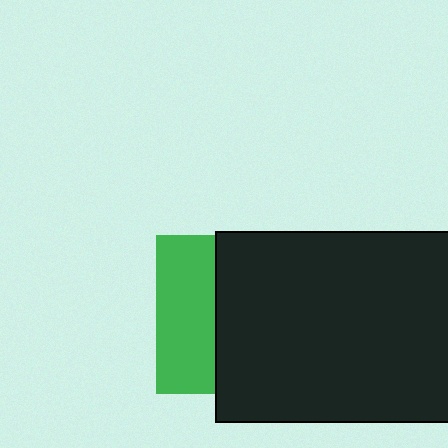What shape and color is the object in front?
The object in front is a black rectangle.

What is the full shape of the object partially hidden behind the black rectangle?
The partially hidden object is a green square.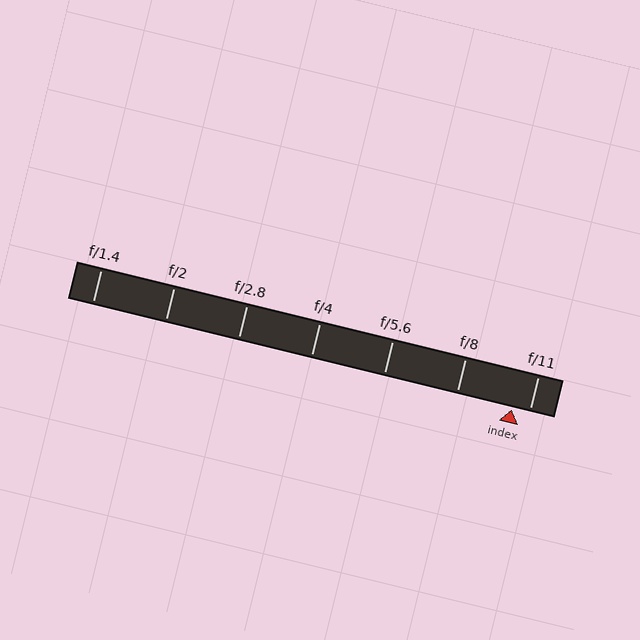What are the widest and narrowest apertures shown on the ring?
The widest aperture shown is f/1.4 and the narrowest is f/11.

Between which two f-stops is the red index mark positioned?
The index mark is between f/8 and f/11.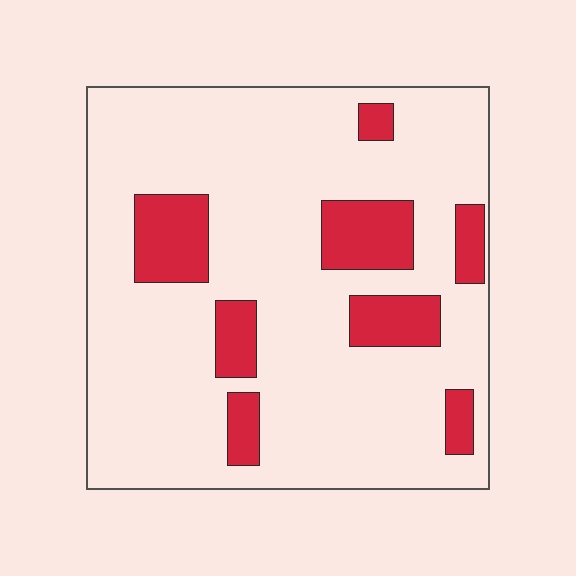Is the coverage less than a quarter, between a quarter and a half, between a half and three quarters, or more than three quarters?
Less than a quarter.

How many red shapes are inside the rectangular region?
8.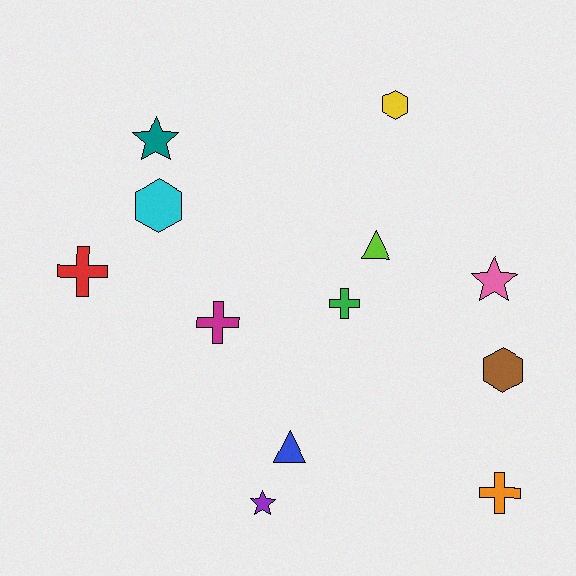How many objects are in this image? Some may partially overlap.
There are 12 objects.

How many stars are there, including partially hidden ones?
There are 3 stars.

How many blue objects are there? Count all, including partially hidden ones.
There is 1 blue object.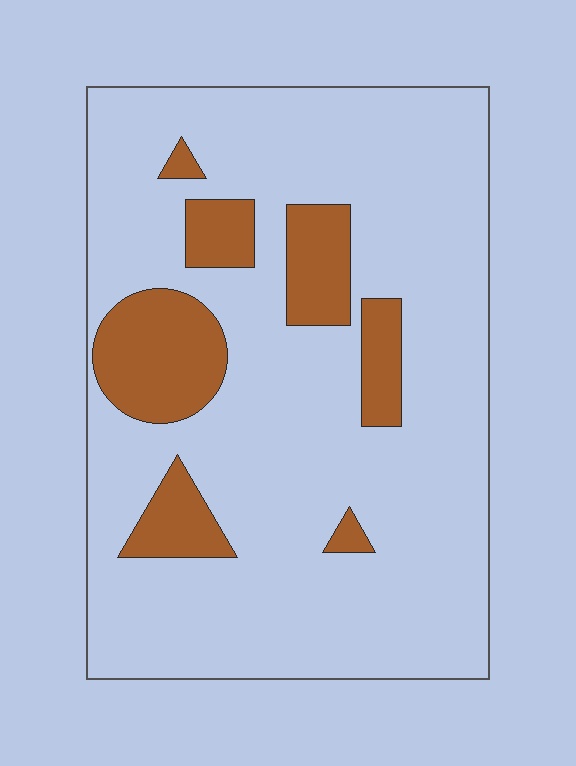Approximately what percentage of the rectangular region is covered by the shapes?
Approximately 15%.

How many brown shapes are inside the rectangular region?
7.